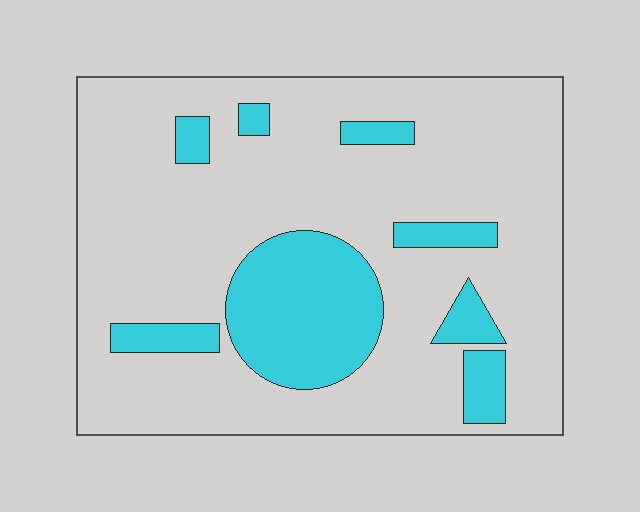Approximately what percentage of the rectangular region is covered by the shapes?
Approximately 20%.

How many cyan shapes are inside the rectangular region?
8.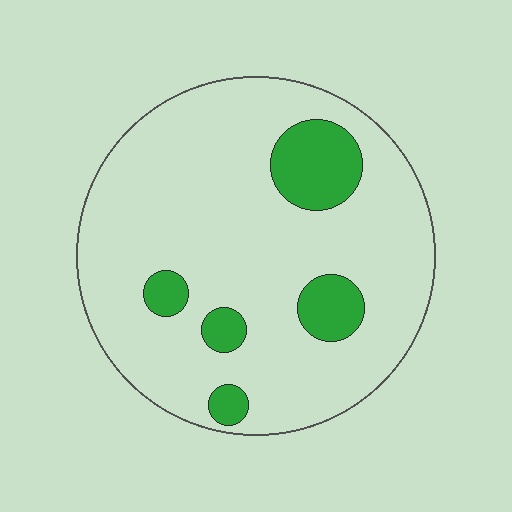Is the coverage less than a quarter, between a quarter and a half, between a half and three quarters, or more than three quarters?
Less than a quarter.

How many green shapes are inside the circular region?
5.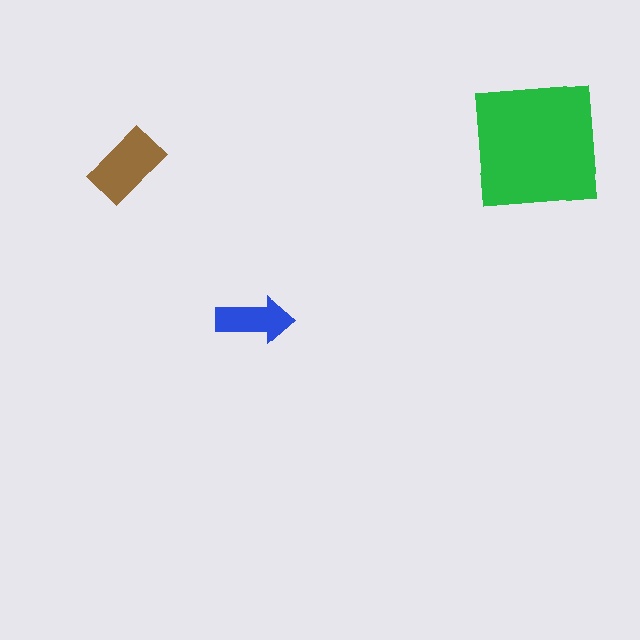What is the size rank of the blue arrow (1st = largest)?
3rd.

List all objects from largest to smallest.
The green square, the brown rectangle, the blue arrow.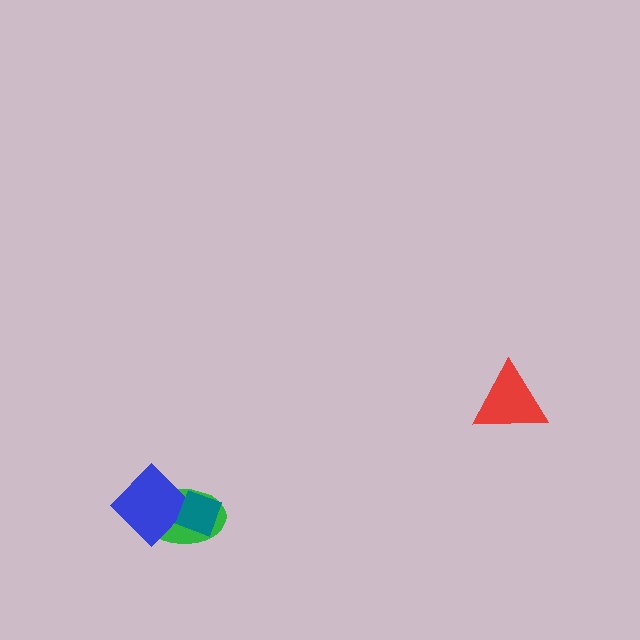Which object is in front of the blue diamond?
The teal diamond is in front of the blue diamond.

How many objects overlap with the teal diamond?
2 objects overlap with the teal diamond.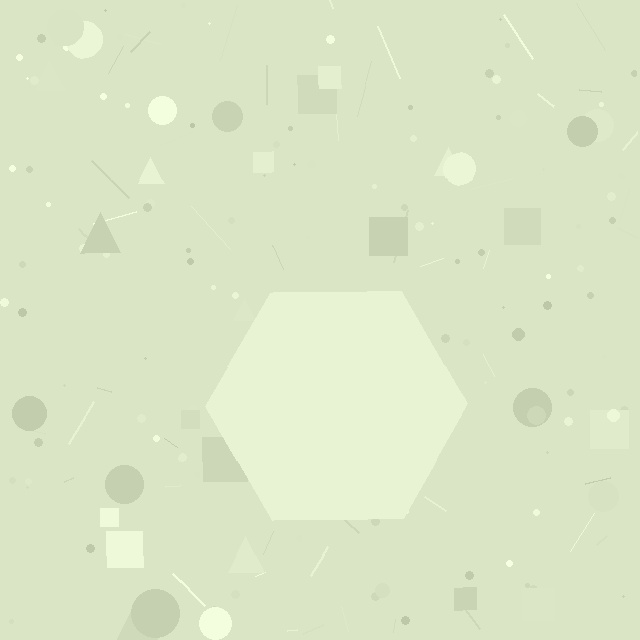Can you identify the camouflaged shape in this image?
The camouflaged shape is a hexagon.